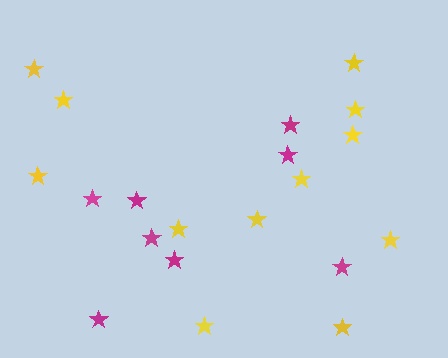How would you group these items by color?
There are 2 groups: one group of magenta stars (8) and one group of yellow stars (12).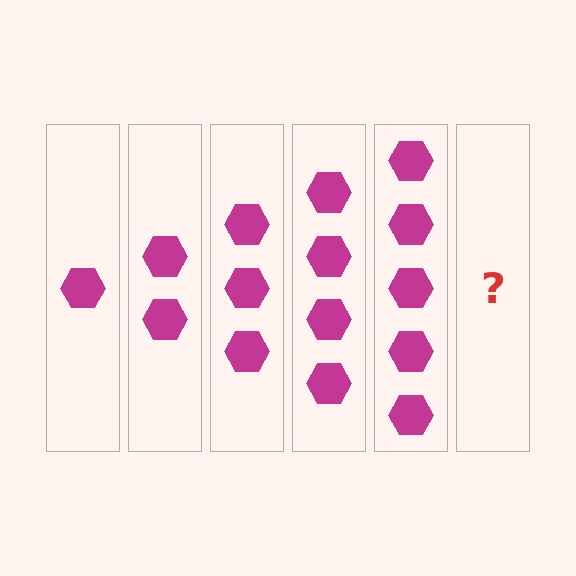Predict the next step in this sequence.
The next step is 6 hexagons.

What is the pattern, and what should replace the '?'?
The pattern is that each step adds one more hexagon. The '?' should be 6 hexagons.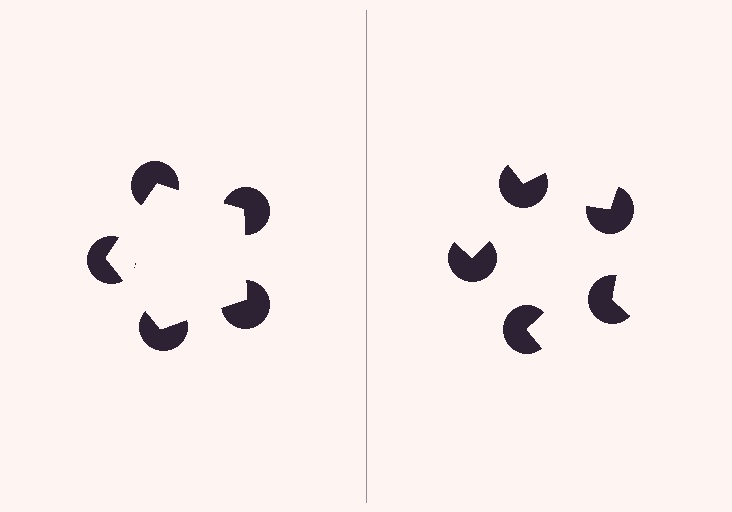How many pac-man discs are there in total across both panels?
10 — 5 on each side.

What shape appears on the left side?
An illusory pentagon.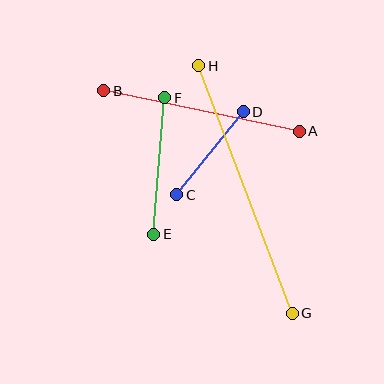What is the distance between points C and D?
The distance is approximately 107 pixels.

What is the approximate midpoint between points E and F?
The midpoint is at approximately (159, 166) pixels.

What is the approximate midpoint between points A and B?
The midpoint is at approximately (202, 111) pixels.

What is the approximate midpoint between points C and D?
The midpoint is at approximately (210, 153) pixels.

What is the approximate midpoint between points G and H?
The midpoint is at approximately (245, 189) pixels.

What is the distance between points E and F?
The distance is approximately 137 pixels.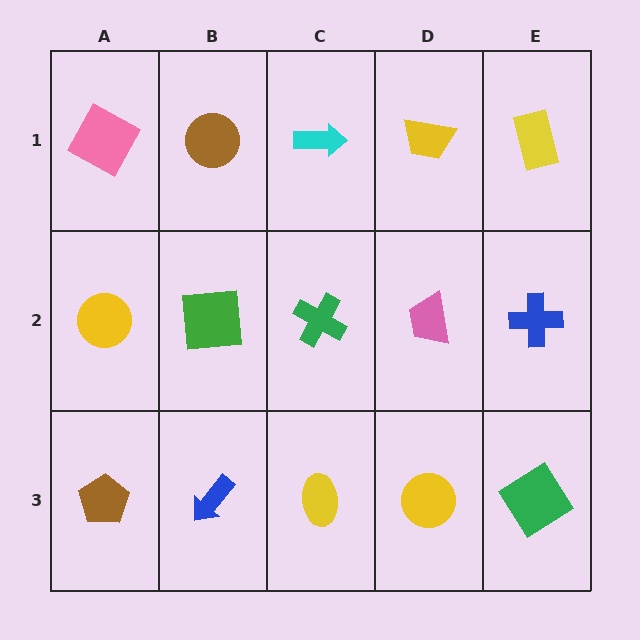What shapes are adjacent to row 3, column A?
A yellow circle (row 2, column A), a blue arrow (row 3, column B).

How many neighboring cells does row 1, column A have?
2.